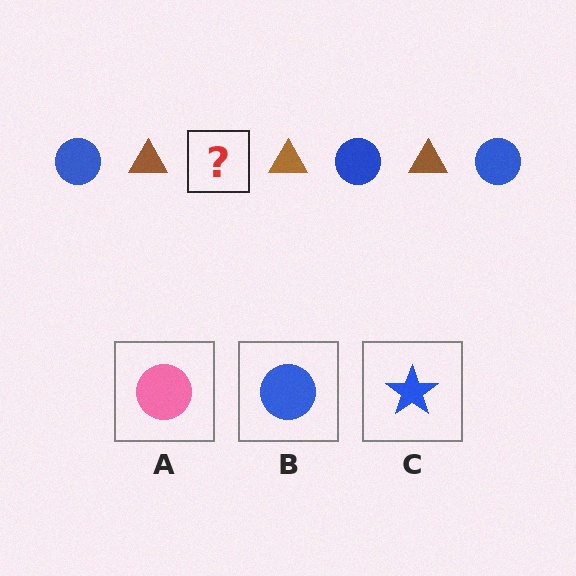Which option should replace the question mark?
Option B.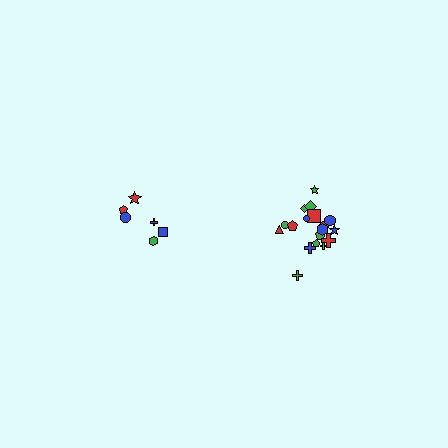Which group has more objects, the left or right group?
The right group.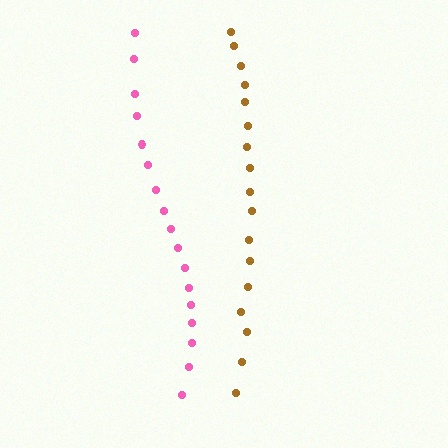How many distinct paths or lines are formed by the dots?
There are 2 distinct paths.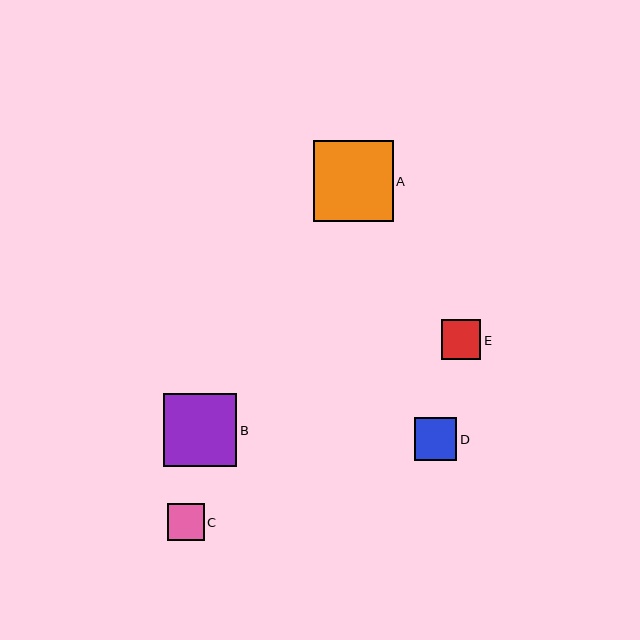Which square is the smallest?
Square C is the smallest with a size of approximately 37 pixels.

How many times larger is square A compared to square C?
Square A is approximately 2.2 times the size of square C.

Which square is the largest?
Square A is the largest with a size of approximately 80 pixels.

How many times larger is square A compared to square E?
Square A is approximately 2.0 times the size of square E.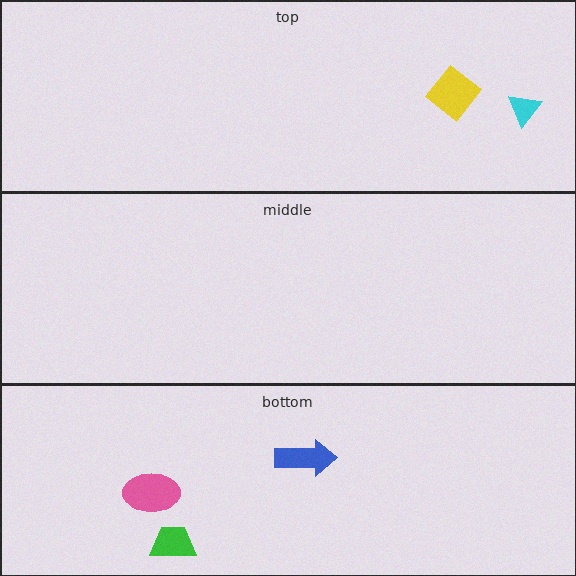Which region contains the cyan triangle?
The top region.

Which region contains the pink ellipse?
The bottom region.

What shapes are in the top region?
The cyan triangle, the yellow diamond.